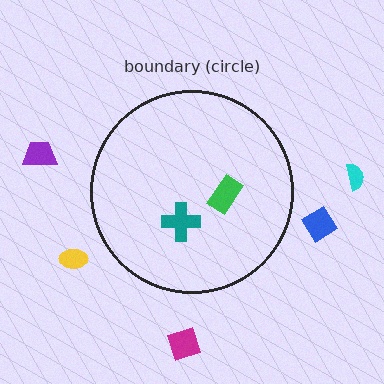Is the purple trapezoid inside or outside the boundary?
Outside.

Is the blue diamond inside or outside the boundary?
Outside.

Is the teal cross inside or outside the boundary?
Inside.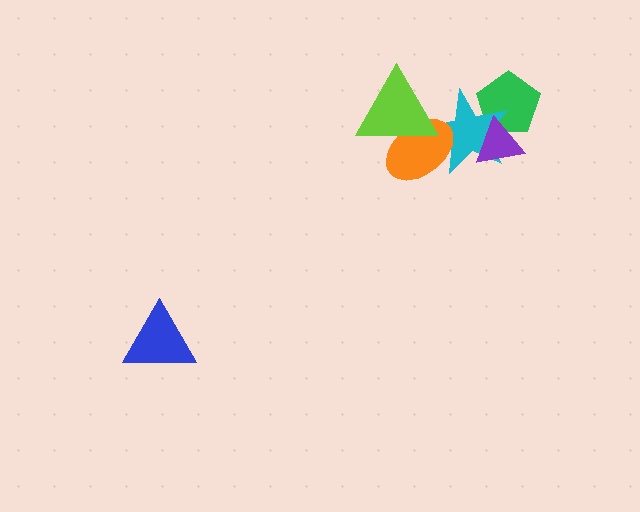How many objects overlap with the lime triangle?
2 objects overlap with the lime triangle.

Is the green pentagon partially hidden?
Yes, it is partially covered by another shape.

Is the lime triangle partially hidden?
No, no other shape covers it.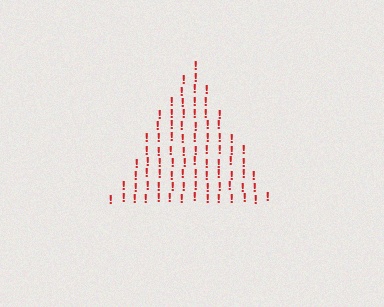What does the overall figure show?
The overall figure shows a triangle.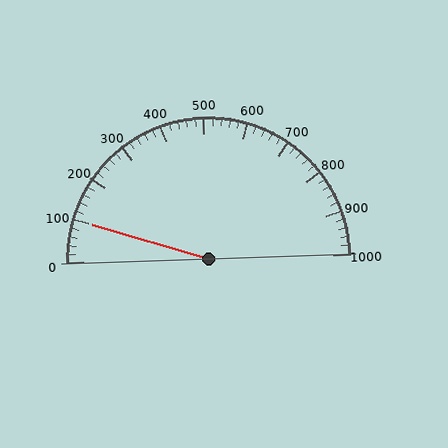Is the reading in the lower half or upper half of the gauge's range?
The reading is in the lower half of the range (0 to 1000).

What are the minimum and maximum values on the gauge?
The gauge ranges from 0 to 1000.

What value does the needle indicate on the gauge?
The needle indicates approximately 100.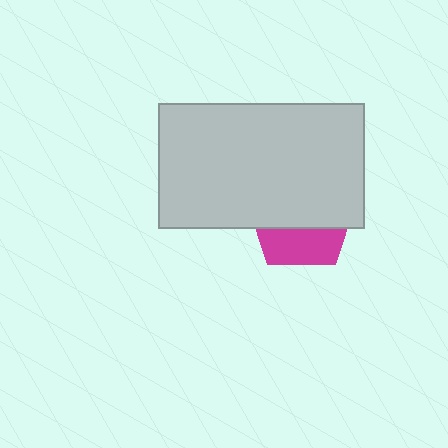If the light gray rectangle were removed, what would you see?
You would see the complete magenta pentagon.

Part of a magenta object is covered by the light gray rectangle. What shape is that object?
It is a pentagon.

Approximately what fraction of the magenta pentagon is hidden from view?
Roughly 64% of the magenta pentagon is hidden behind the light gray rectangle.